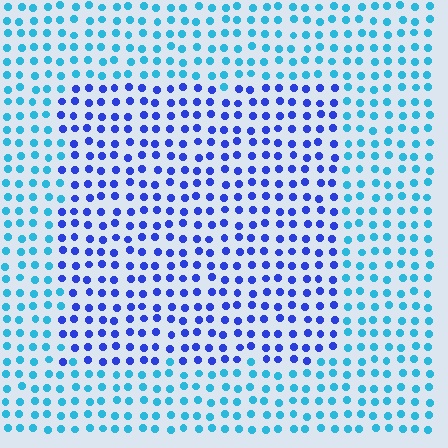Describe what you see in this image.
The image is filled with small cyan elements in a uniform arrangement. A rectangle-shaped region is visible where the elements are tinted to a slightly different hue, forming a subtle color boundary.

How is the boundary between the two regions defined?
The boundary is defined purely by a slight shift in hue (about 42 degrees). Spacing, size, and orientation are identical on both sides.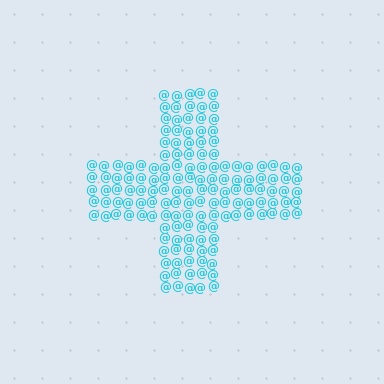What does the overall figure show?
The overall figure shows a cross.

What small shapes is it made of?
It is made of small at signs.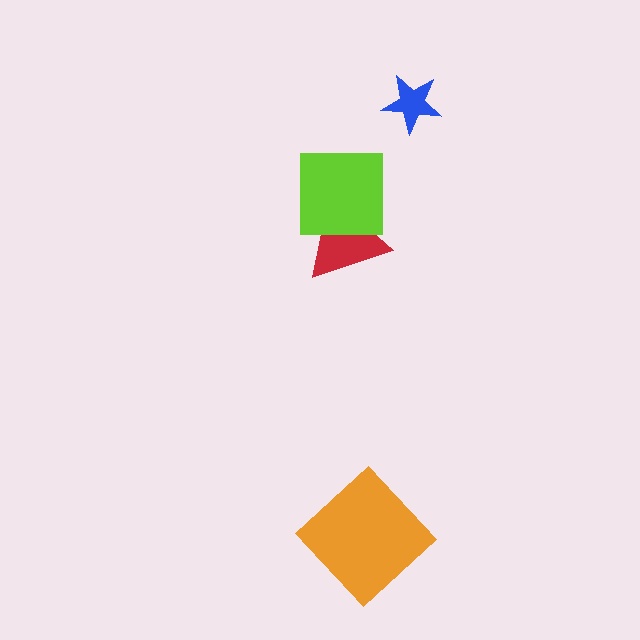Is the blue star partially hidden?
No, no other shape covers it.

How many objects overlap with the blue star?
0 objects overlap with the blue star.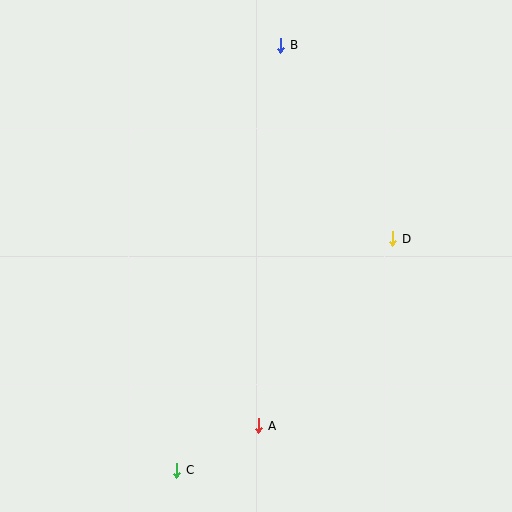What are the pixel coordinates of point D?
Point D is at (393, 239).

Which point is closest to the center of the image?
Point D at (393, 239) is closest to the center.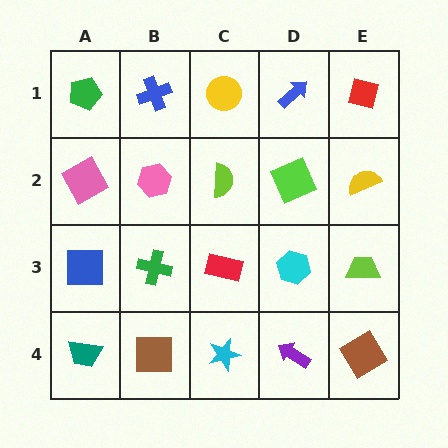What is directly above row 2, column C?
A yellow circle.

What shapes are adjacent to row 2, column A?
A green pentagon (row 1, column A), a blue square (row 3, column A), a pink hexagon (row 2, column B).